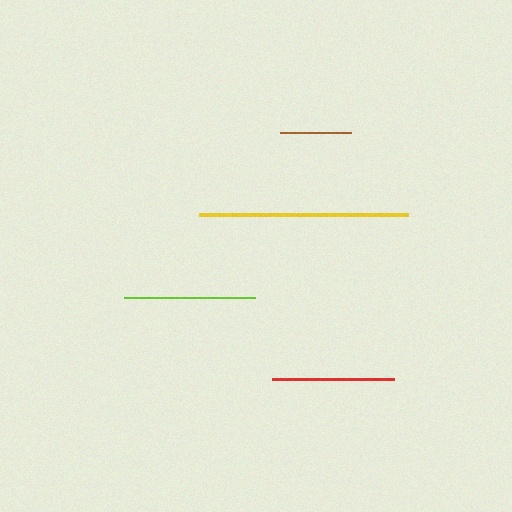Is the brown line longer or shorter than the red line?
The red line is longer than the brown line.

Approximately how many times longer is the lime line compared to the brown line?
The lime line is approximately 1.9 times the length of the brown line.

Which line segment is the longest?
The yellow line is the longest at approximately 209 pixels.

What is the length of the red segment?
The red segment is approximately 122 pixels long.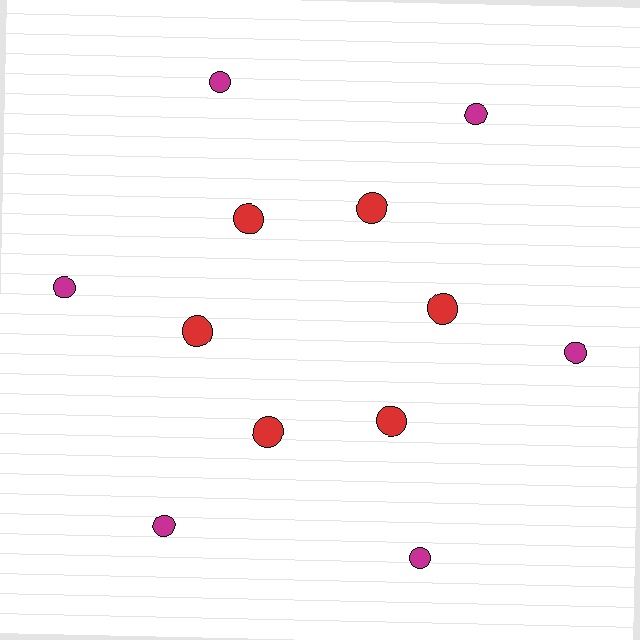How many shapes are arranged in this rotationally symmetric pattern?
There are 12 shapes, arranged in 6 groups of 2.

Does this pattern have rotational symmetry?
Yes, this pattern has 6-fold rotational symmetry. It looks the same after rotating 60 degrees around the center.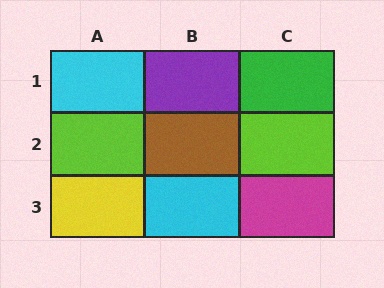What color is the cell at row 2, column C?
Lime.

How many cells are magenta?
1 cell is magenta.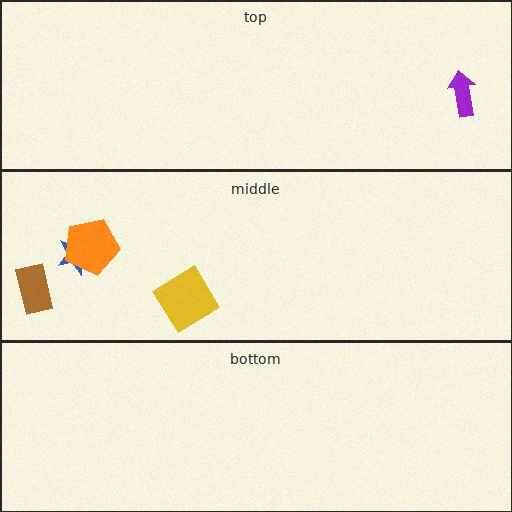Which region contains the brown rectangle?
The middle region.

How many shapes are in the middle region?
4.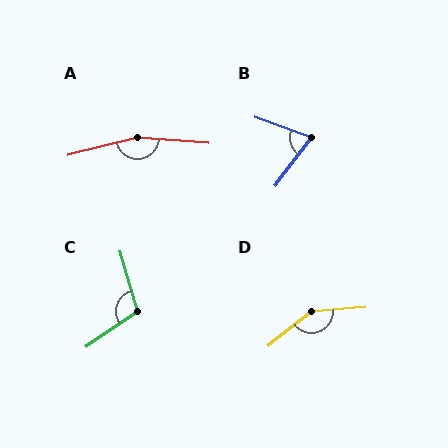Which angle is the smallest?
B, at approximately 73 degrees.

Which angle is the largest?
A, at approximately 161 degrees.